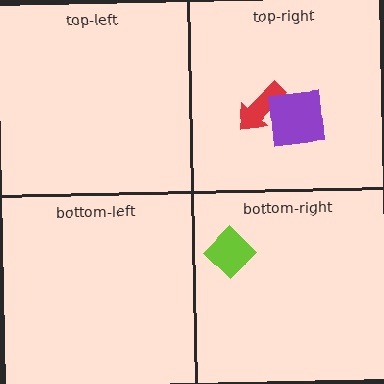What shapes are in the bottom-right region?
The lime diamond.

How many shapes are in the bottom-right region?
1.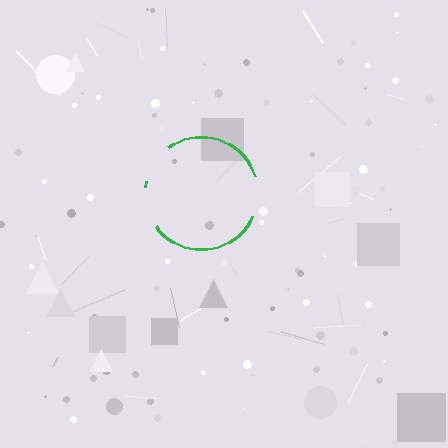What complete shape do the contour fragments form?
The contour fragments form a circle.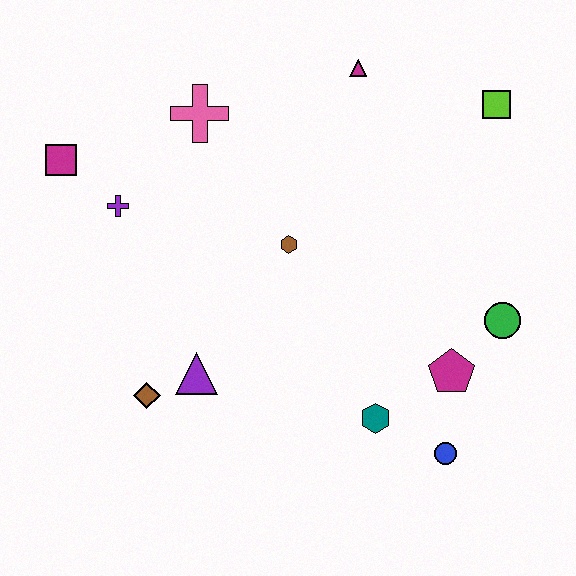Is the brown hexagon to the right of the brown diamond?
Yes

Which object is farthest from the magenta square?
The blue circle is farthest from the magenta square.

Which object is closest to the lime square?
The magenta triangle is closest to the lime square.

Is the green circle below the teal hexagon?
No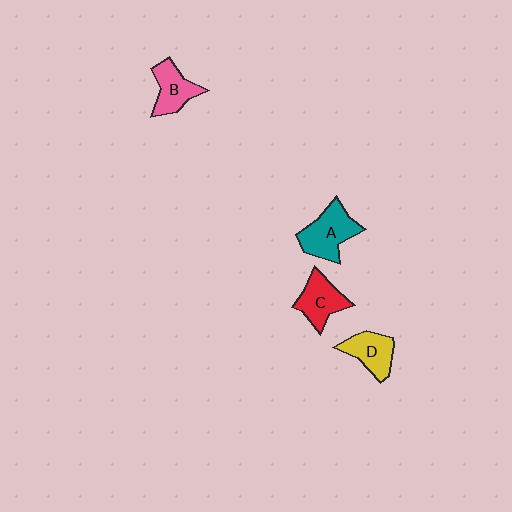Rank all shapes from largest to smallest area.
From largest to smallest: A (teal), C (red), B (pink), D (yellow).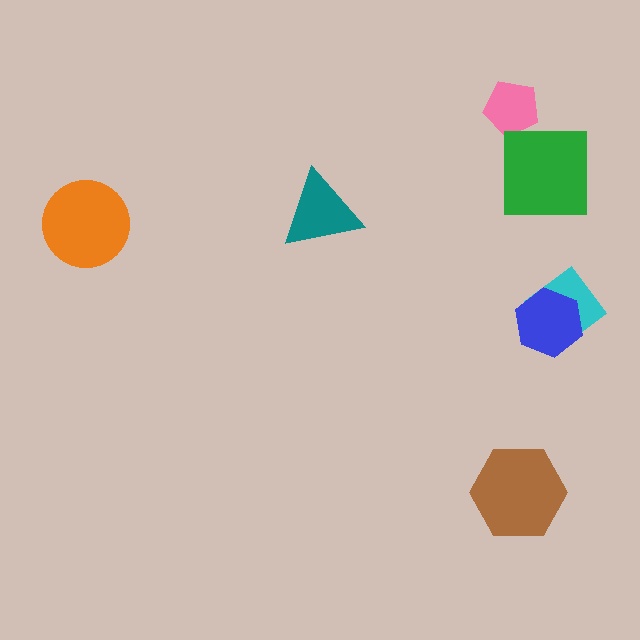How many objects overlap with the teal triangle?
0 objects overlap with the teal triangle.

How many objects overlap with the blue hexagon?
1 object overlaps with the blue hexagon.